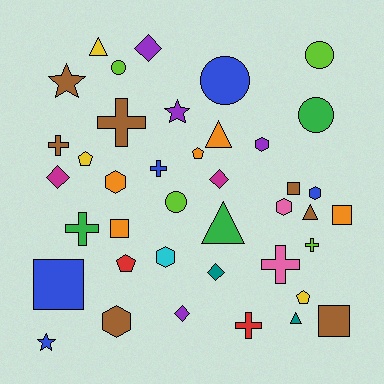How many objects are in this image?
There are 40 objects.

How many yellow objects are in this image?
There are 3 yellow objects.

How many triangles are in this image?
There are 5 triangles.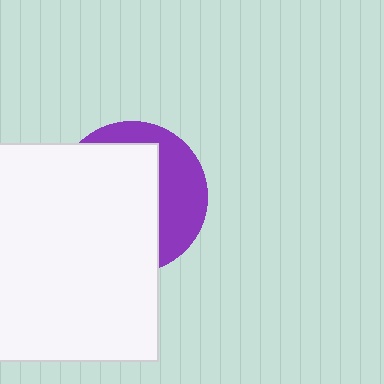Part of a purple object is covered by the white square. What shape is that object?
It is a circle.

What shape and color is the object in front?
The object in front is a white square.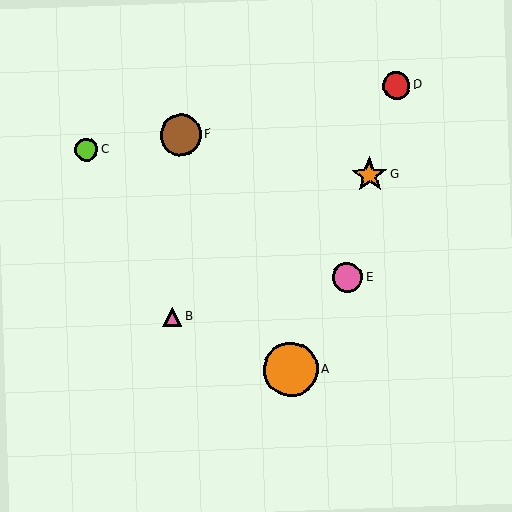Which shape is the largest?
The orange circle (labeled A) is the largest.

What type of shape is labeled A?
Shape A is an orange circle.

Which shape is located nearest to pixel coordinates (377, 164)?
The orange star (labeled G) at (369, 175) is nearest to that location.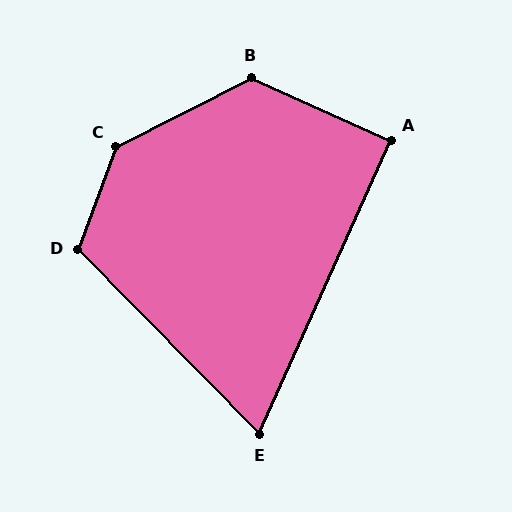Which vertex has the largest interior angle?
C, at approximately 137 degrees.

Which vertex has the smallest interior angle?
E, at approximately 69 degrees.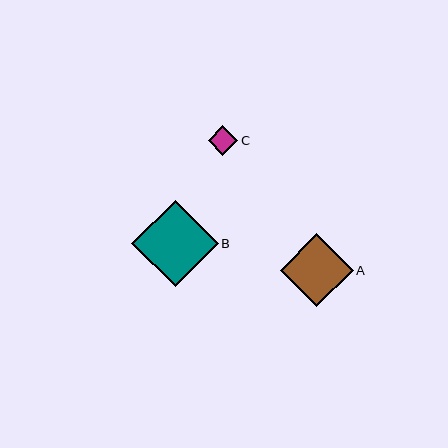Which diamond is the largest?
Diamond B is the largest with a size of approximately 86 pixels.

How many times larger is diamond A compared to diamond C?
Diamond A is approximately 2.5 times the size of diamond C.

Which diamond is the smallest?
Diamond C is the smallest with a size of approximately 30 pixels.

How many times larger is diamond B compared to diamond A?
Diamond B is approximately 1.2 times the size of diamond A.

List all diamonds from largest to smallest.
From largest to smallest: B, A, C.